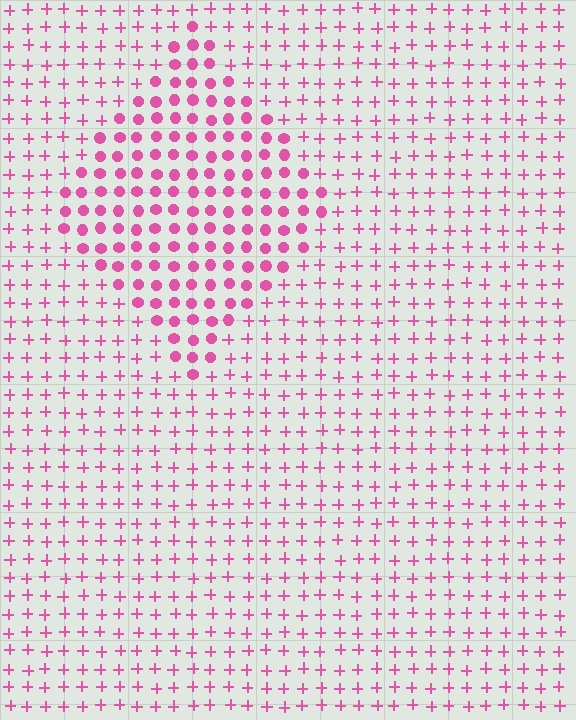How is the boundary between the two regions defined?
The boundary is defined by a change in element shape: circles inside vs. plus signs outside. All elements share the same color and spacing.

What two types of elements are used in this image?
The image uses circles inside the diamond region and plus signs outside it.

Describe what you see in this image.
The image is filled with small pink elements arranged in a uniform grid. A diamond-shaped region contains circles, while the surrounding area contains plus signs. The boundary is defined purely by the change in element shape.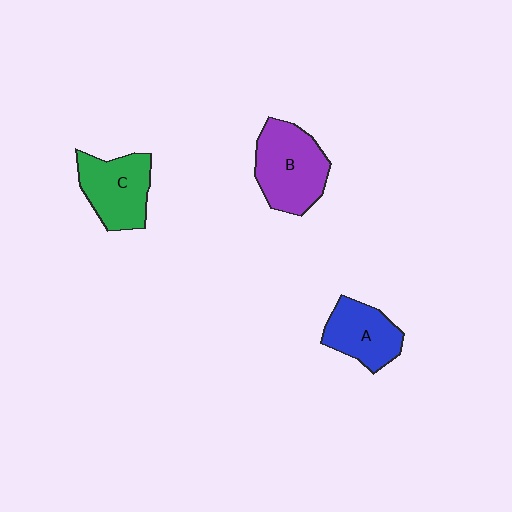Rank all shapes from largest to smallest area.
From largest to smallest: B (purple), C (green), A (blue).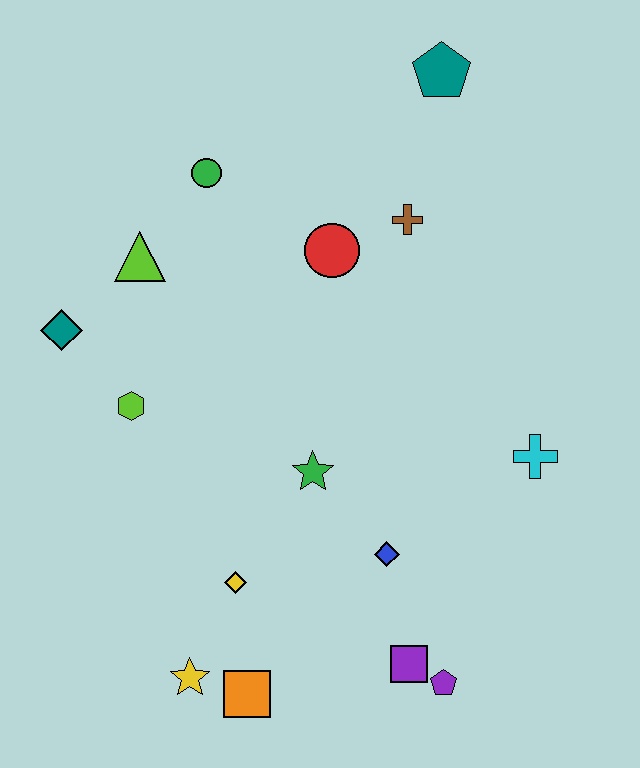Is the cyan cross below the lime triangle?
Yes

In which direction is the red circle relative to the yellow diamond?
The red circle is above the yellow diamond.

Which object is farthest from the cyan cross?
The teal diamond is farthest from the cyan cross.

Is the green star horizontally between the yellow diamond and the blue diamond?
Yes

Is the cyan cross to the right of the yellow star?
Yes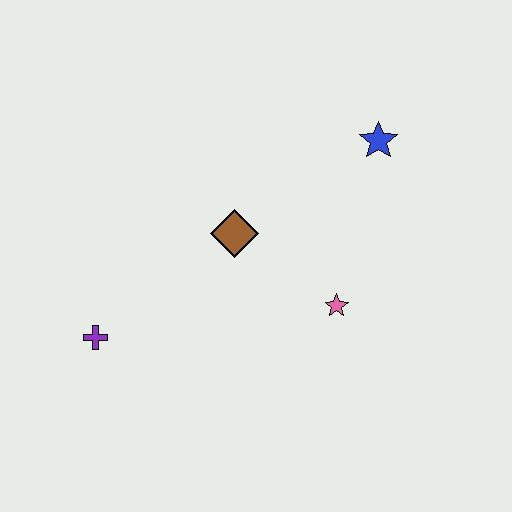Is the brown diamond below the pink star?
No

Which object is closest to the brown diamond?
The pink star is closest to the brown diamond.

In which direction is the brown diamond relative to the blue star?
The brown diamond is to the left of the blue star.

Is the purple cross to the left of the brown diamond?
Yes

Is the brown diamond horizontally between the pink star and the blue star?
No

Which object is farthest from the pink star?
The purple cross is farthest from the pink star.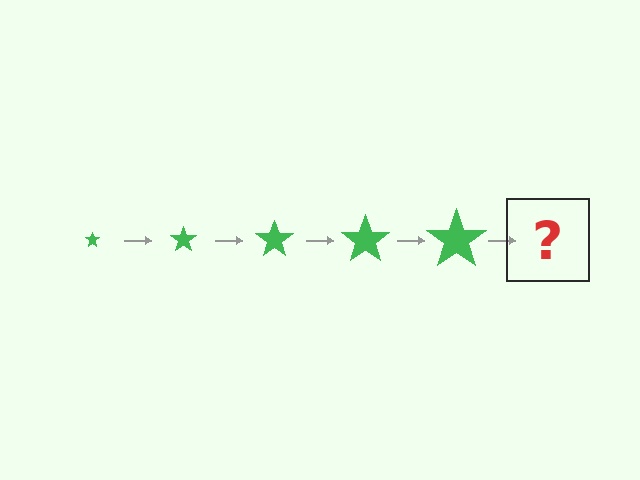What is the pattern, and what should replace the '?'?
The pattern is that the star gets progressively larger each step. The '?' should be a green star, larger than the previous one.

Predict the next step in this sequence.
The next step is a green star, larger than the previous one.